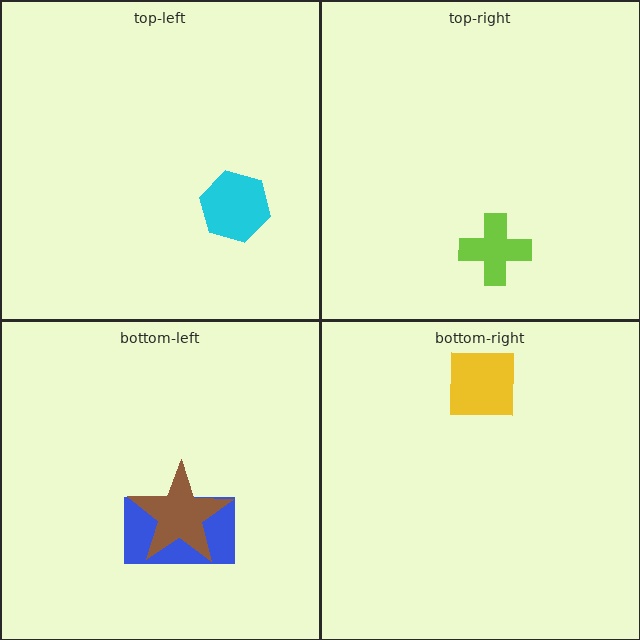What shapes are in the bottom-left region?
The blue rectangle, the brown star.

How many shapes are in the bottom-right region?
1.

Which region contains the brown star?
The bottom-left region.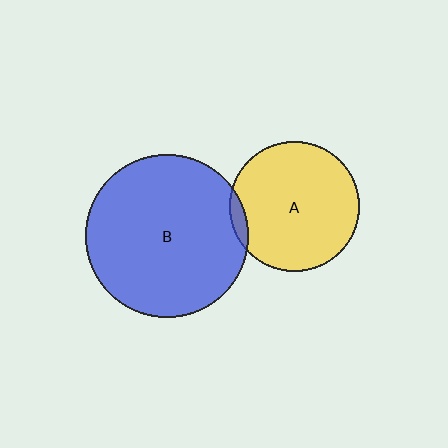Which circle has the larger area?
Circle B (blue).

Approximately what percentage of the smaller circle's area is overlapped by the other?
Approximately 5%.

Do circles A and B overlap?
Yes.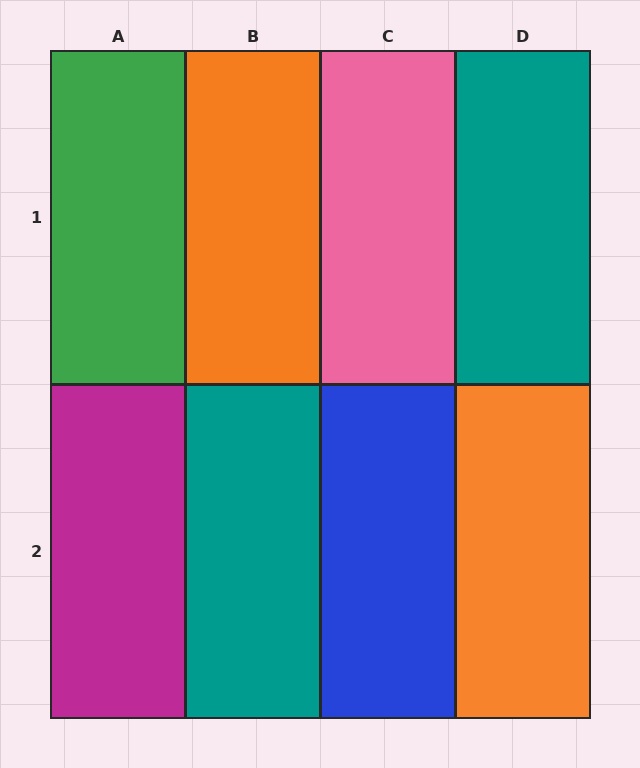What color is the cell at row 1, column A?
Green.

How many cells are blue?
1 cell is blue.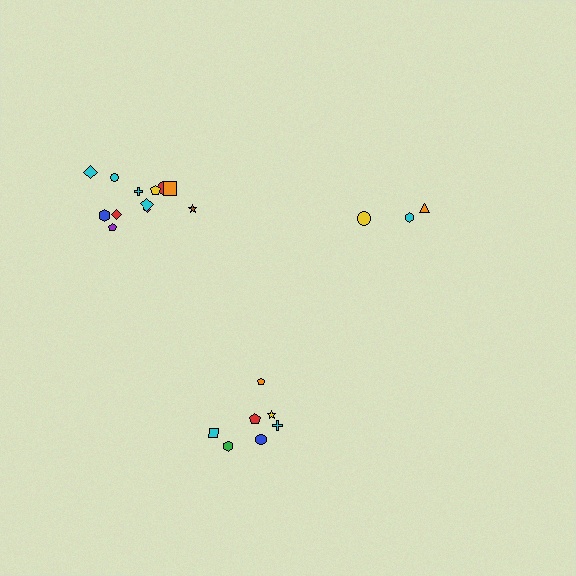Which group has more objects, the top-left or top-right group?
The top-left group.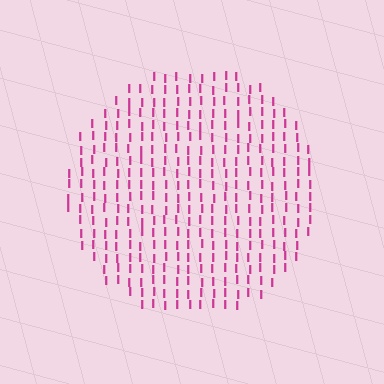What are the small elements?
The small elements are letter I's.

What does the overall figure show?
The overall figure shows a circle.